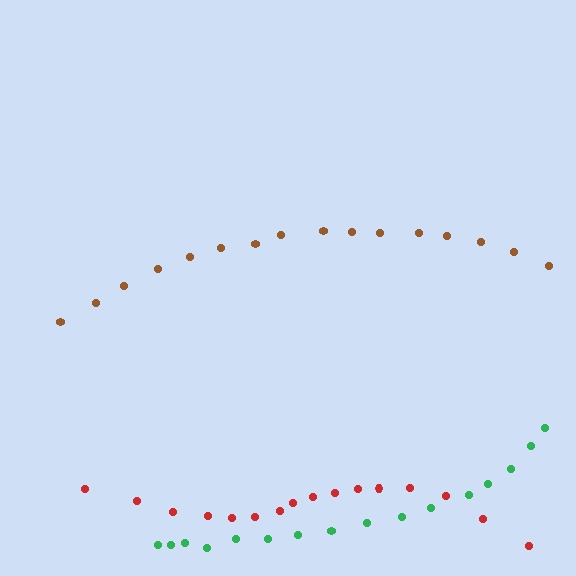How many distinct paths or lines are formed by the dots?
There are 3 distinct paths.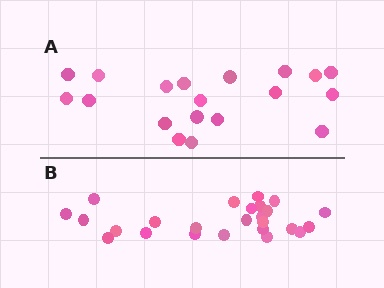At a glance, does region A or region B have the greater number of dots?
Region B (the bottom region) has more dots.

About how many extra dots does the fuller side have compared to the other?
Region B has about 6 more dots than region A.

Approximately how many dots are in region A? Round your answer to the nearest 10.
About 20 dots. (The exact count is 19, which rounds to 20.)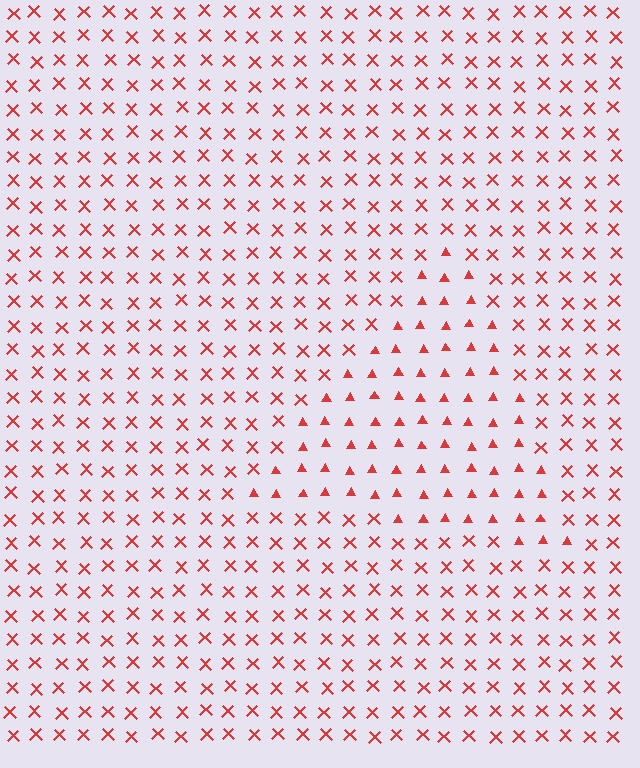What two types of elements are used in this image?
The image uses triangles inside the triangle region and X marks outside it.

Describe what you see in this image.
The image is filled with small red elements arranged in a uniform grid. A triangle-shaped region contains triangles, while the surrounding area contains X marks. The boundary is defined purely by the change in element shape.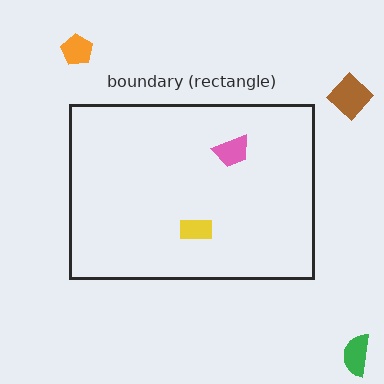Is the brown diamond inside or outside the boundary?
Outside.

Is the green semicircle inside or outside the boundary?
Outside.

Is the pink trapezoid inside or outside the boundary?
Inside.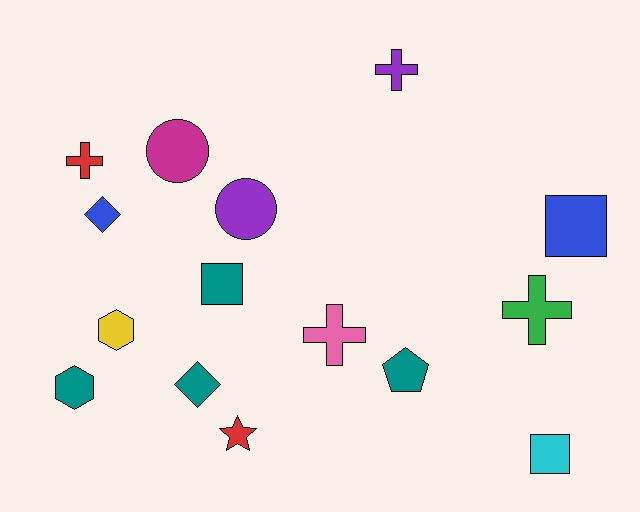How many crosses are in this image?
There are 4 crosses.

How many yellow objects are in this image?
There is 1 yellow object.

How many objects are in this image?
There are 15 objects.